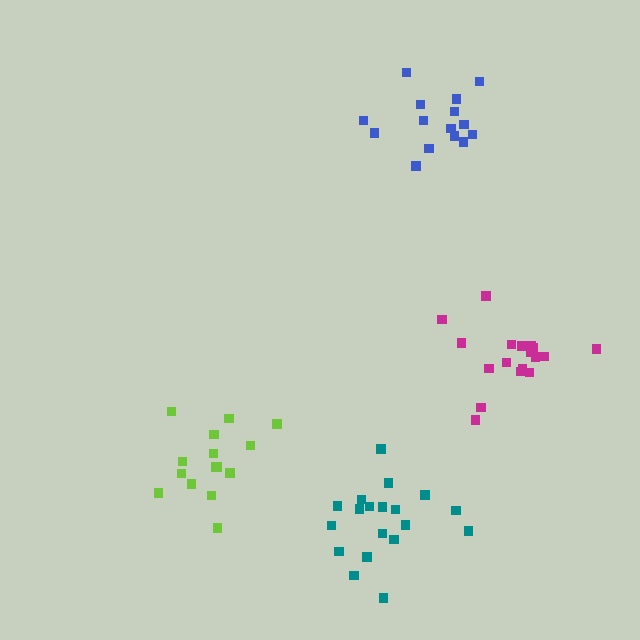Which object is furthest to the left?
The lime cluster is leftmost.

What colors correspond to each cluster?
The clusters are colored: lime, blue, magenta, teal.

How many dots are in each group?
Group 1: 15 dots, Group 2: 15 dots, Group 3: 18 dots, Group 4: 19 dots (67 total).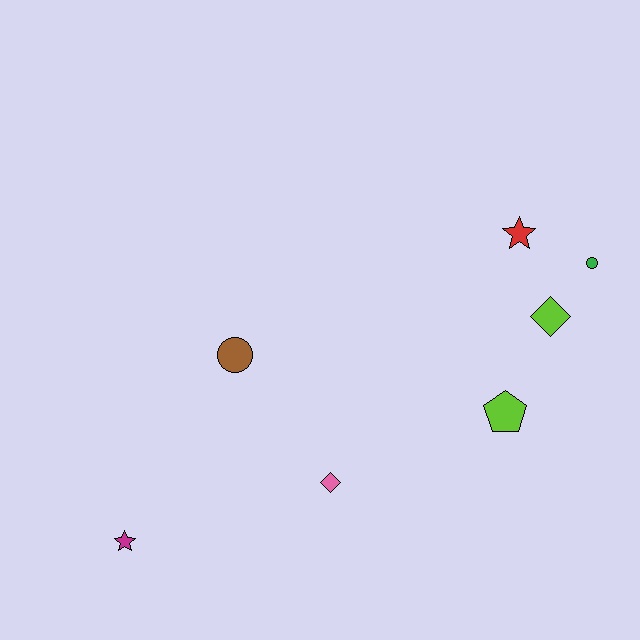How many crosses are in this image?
There are no crosses.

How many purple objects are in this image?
There are no purple objects.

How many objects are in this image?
There are 7 objects.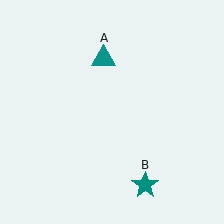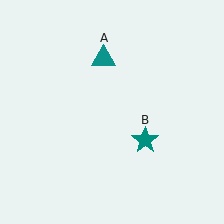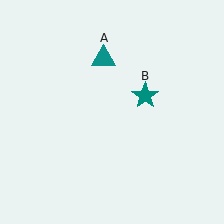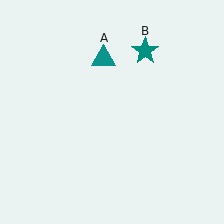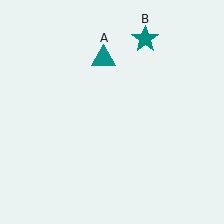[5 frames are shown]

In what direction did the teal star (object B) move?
The teal star (object B) moved up.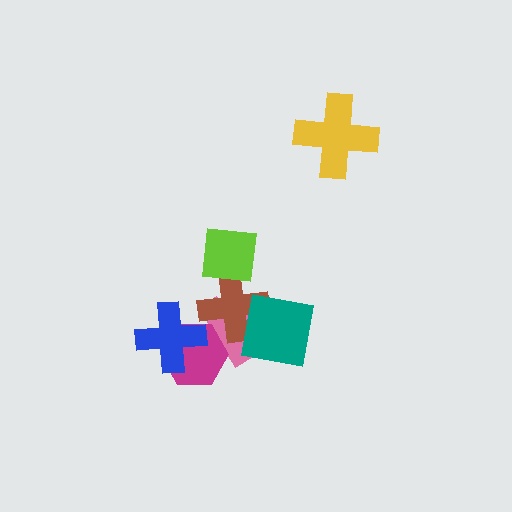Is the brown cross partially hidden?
Yes, it is partially covered by another shape.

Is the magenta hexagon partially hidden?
Yes, it is partially covered by another shape.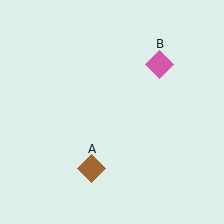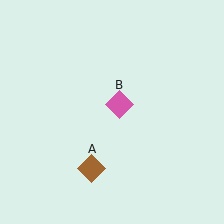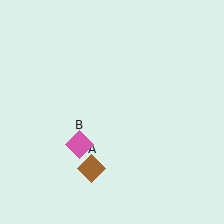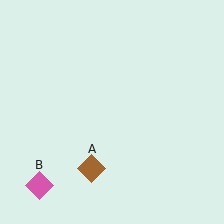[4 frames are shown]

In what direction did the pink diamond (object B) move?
The pink diamond (object B) moved down and to the left.